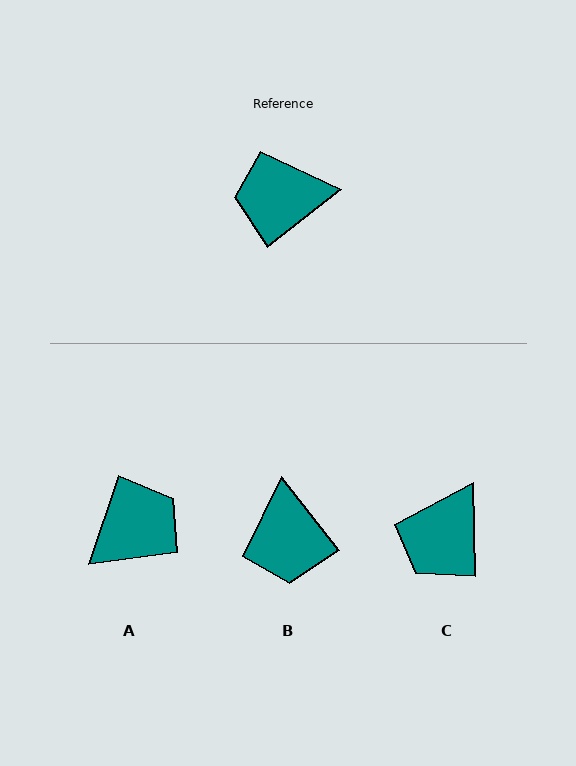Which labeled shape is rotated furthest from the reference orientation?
A, about 147 degrees away.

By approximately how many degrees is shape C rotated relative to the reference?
Approximately 53 degrees counter-clockwise.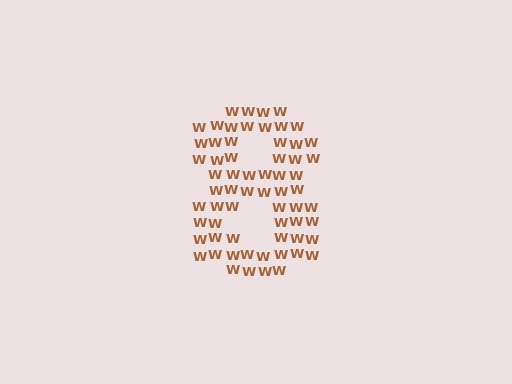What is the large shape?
The large shape is the digit 8.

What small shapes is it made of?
It is made of small letter W's.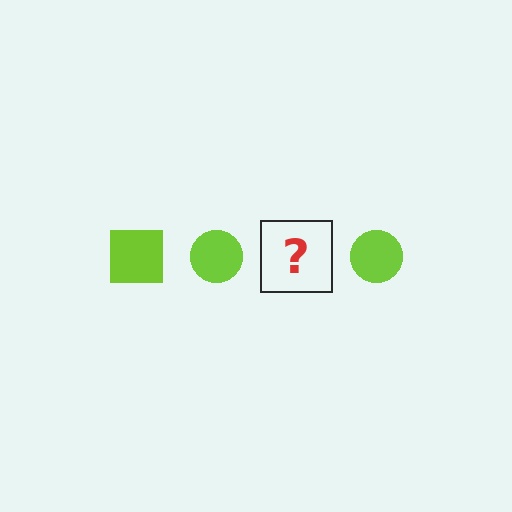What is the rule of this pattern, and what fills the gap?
The rule is that the pattern cycles through square, circle shapes in lime. The gap should be filled with a lime square.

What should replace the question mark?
The question mark should be replaced with a lime square.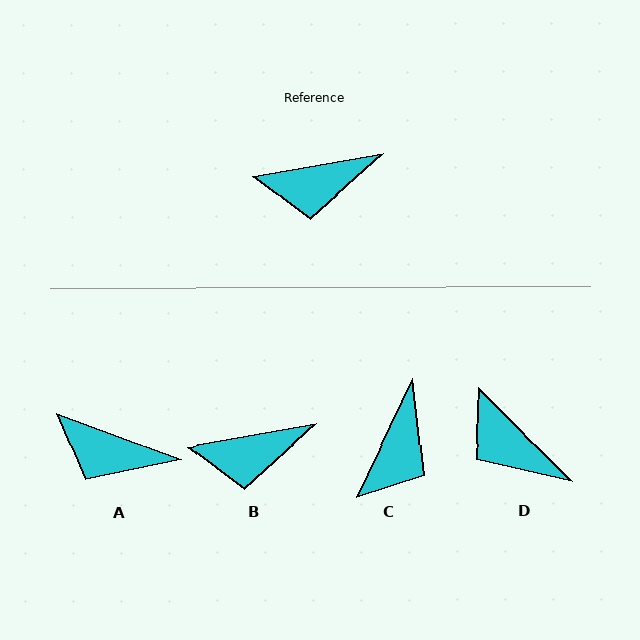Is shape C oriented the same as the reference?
No, it is off by about 55 degrees.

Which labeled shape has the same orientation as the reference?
B.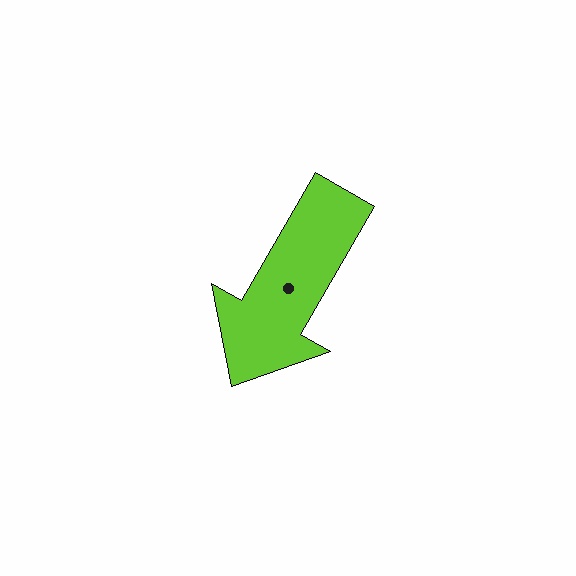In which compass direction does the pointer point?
Southwest.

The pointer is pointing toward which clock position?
Roughly 7 o'clock.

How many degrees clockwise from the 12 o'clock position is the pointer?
Approximately 210 degrees.